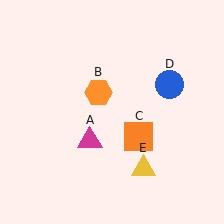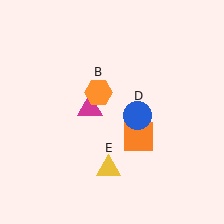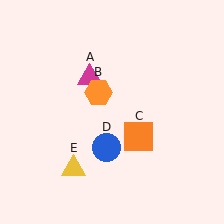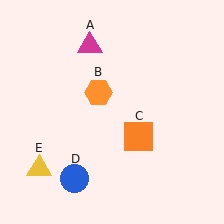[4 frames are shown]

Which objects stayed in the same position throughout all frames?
Orange hexagon (object B) and orange square (object C) remained stationary.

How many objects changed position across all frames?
3 objects changed position: magenta triangle (object A), blue circle (object D), yellow triangle (object E).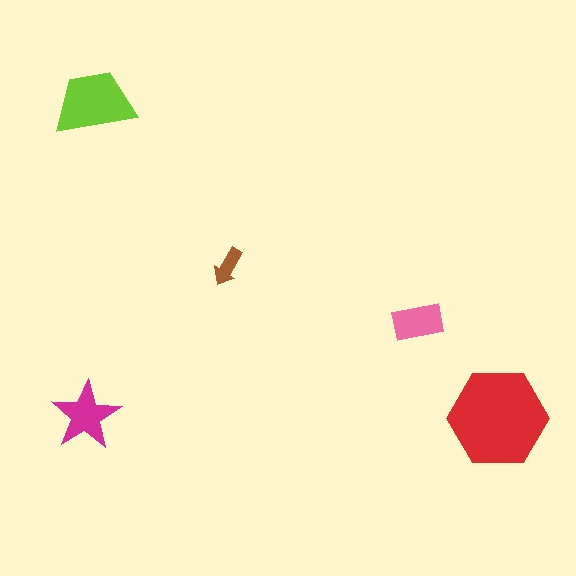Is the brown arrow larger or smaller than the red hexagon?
Smaller.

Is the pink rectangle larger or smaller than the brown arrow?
Larger.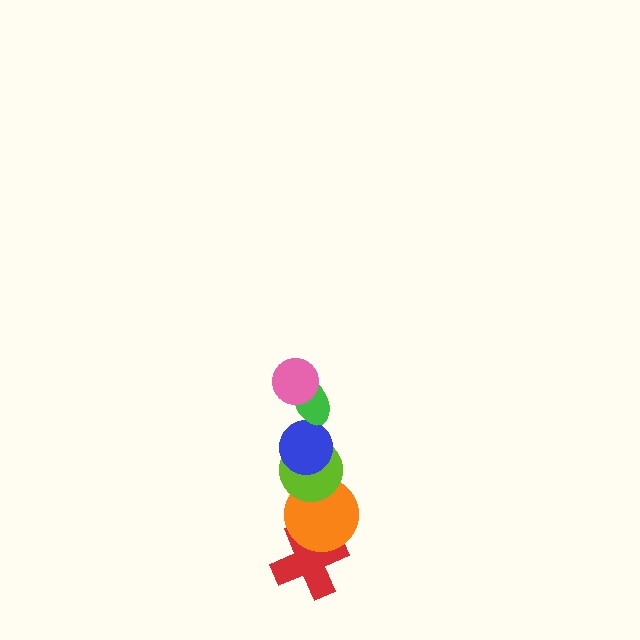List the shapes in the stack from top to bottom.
From top to bottom: the pink circle, the green ellipse, the blue circle, the lime circle, the orange circle, the red cross.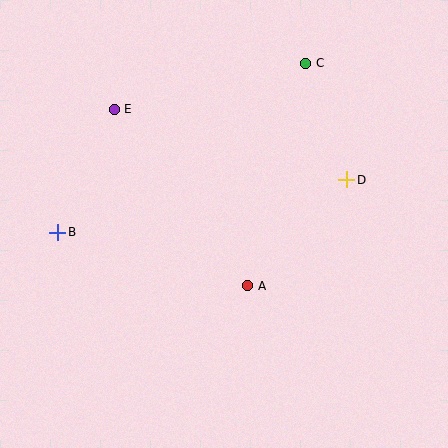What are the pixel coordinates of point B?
Point B is at (58, 232).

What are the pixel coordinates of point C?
Point C is at (306, 63).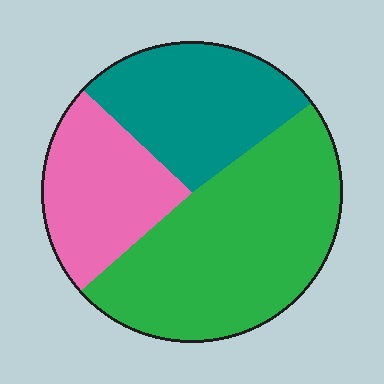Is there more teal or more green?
Green.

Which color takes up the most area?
Green, at roughly 50%.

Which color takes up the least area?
Pink, at roughly 25%.